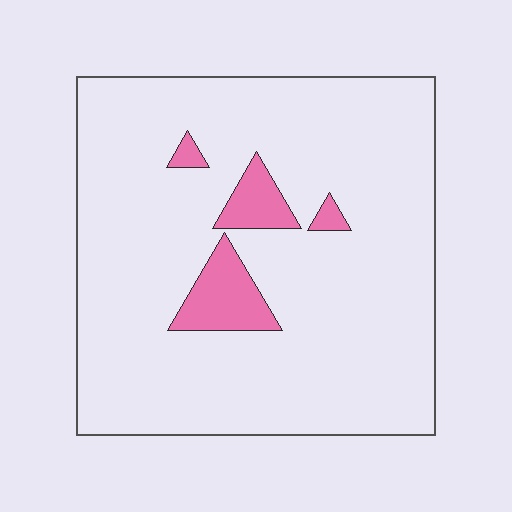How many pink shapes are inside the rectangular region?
4.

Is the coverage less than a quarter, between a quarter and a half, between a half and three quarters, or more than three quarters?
Less than a quarter.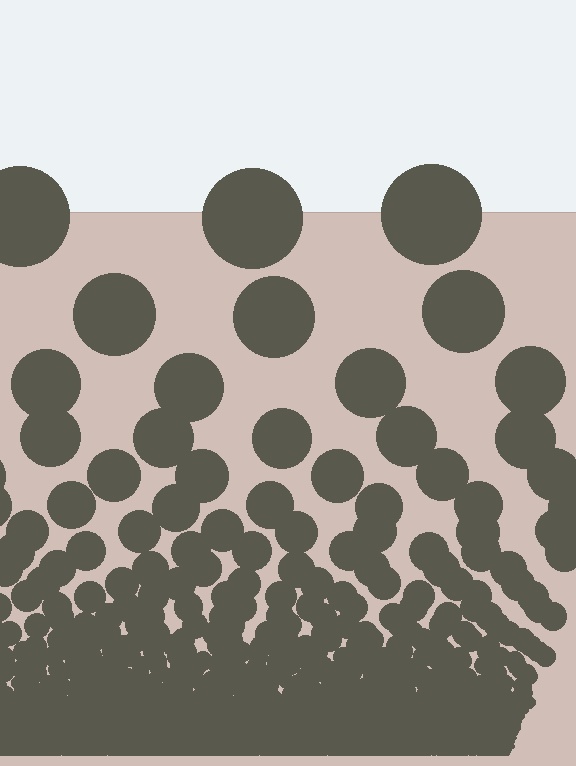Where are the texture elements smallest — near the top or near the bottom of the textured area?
Near the bottom.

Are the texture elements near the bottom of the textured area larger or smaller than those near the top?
Smaller. The gradient is inverted — elements near the bottom are smaller and denser.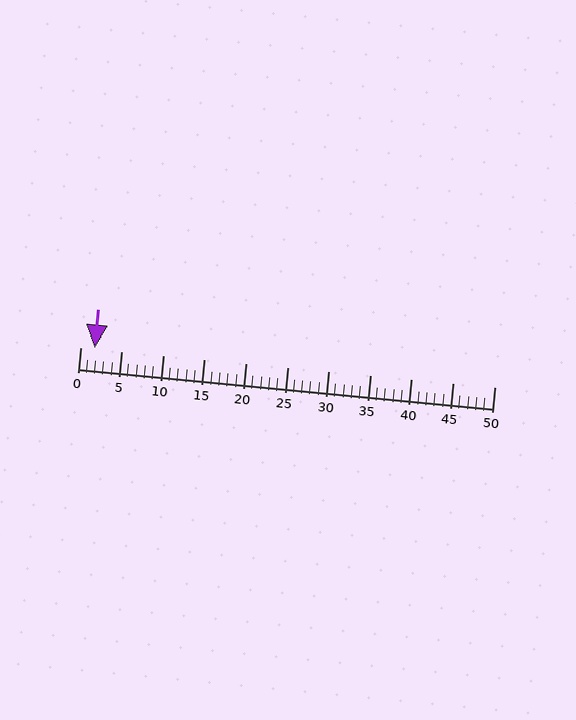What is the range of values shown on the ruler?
The ruler shows values from 0 to 50.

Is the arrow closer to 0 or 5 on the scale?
The arrow is closer to 0.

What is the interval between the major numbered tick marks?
The major tick marks are spaced 5 units apart.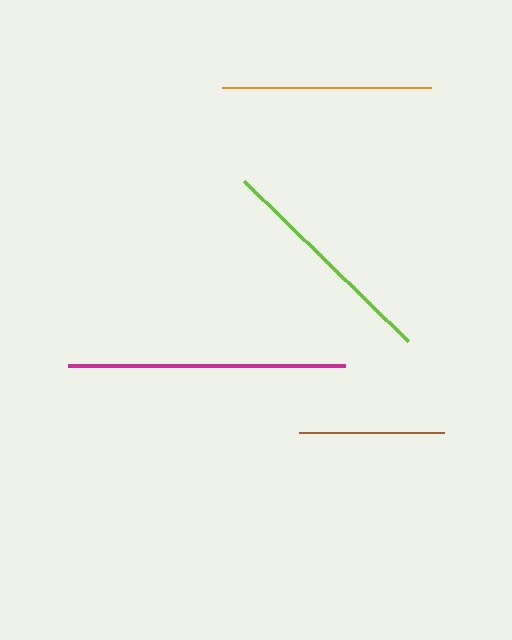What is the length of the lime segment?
The lime segment is approximately 230 pixels long.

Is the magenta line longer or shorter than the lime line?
The magenta line is longer than the lime line.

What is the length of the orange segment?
The orange segment is approximately 209 pixels long.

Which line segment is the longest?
The magenta line is the longest at approximately 277 pixels.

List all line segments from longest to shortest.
From longest to shortest: magenta, lime, orange, brown.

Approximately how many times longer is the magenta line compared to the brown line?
The magenta line is approximately 1.9 times the length of the brown line.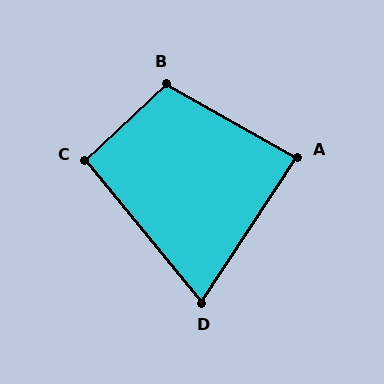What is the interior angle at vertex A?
Approximately 86 degrees (approximately right).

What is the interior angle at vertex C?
Approximately 94 degrees (approximately right).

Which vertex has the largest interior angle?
B, at approximately 107 degrees.